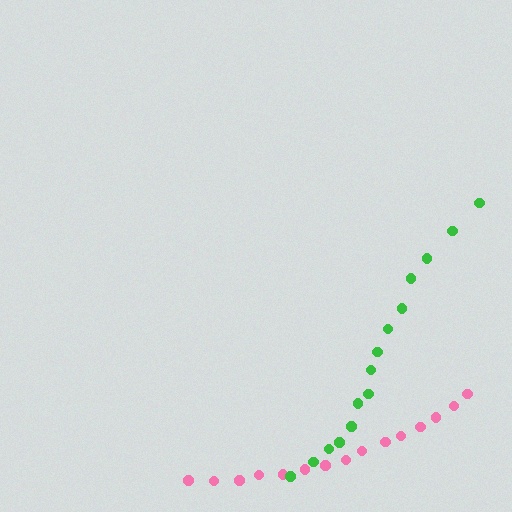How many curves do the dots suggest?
There are 2 distinct paths.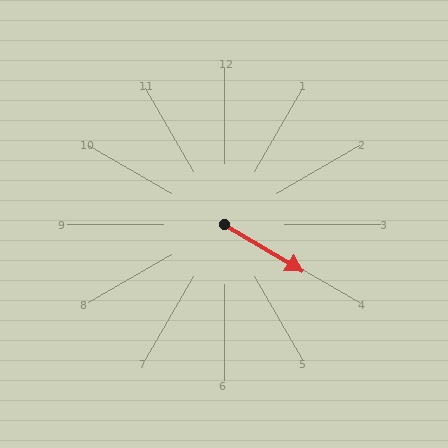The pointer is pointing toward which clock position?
Roughly 4 o'clock.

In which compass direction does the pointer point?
Southeast.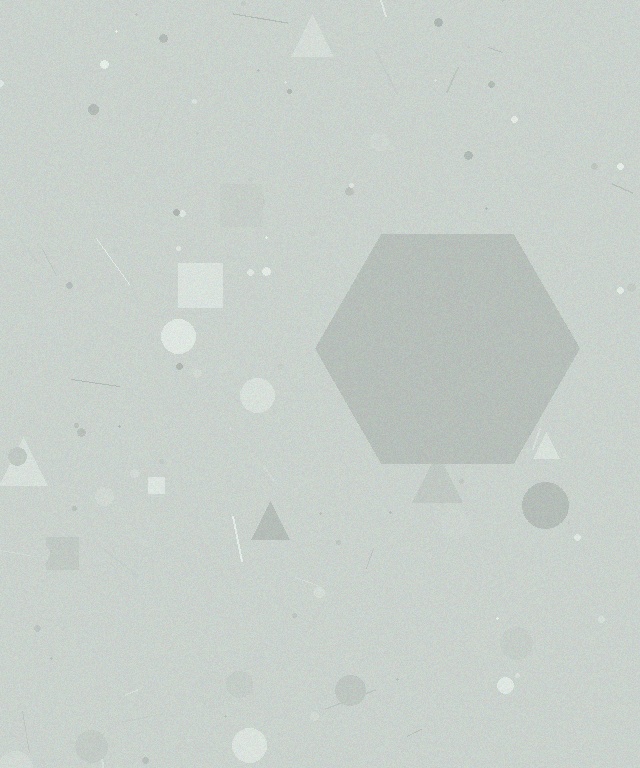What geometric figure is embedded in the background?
A hexagon is embedded in the background.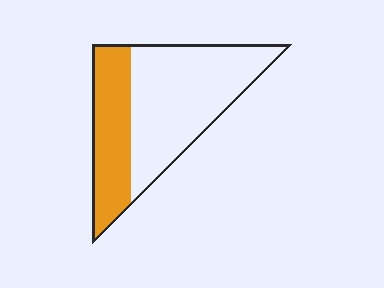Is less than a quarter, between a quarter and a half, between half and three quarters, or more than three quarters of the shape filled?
Between a quarter and a half.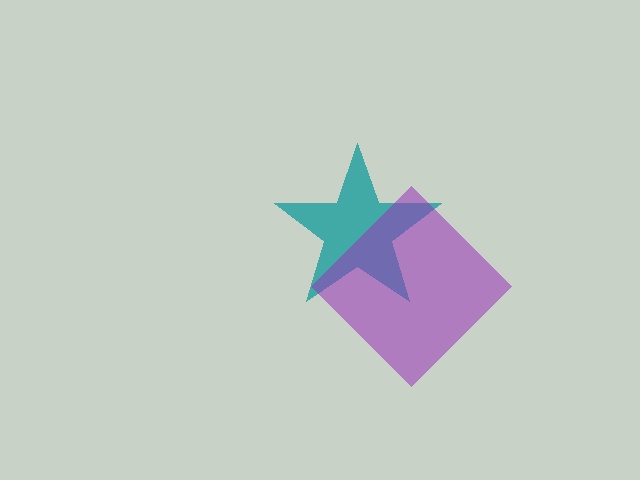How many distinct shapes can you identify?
There are 2 distinct shapes: a teal star, a purple diamond.